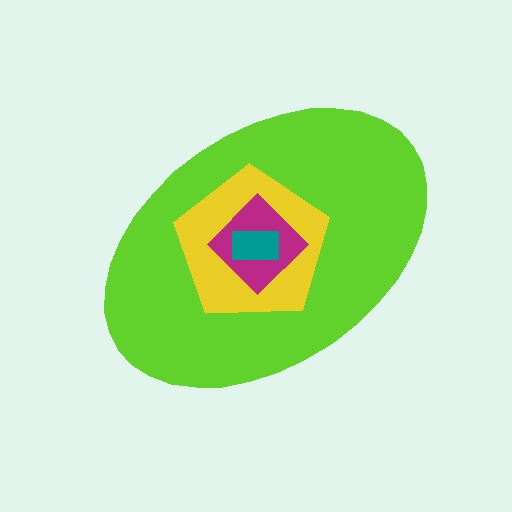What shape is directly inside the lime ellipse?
The yellow pentagon.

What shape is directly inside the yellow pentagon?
The magenta diamond.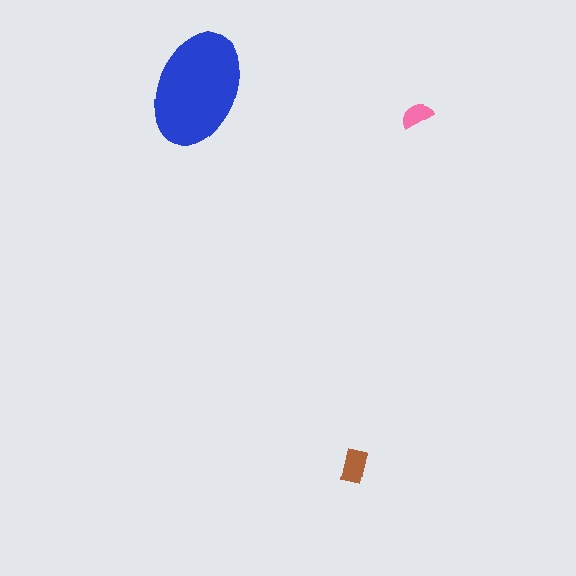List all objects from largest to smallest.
The blue ellipse, the brown rectangle, the pink semicircle.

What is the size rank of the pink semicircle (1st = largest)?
3rd.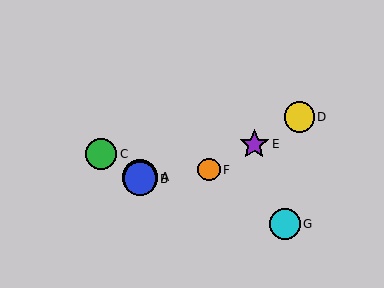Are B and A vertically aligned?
Yes, both are at x≈140.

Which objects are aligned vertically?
Objects A, B are aligned vertically.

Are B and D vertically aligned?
No, B is at x≈140 and D is at x≈299.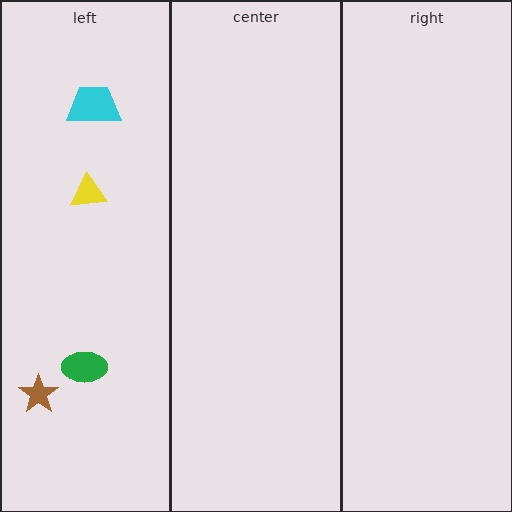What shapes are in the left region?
The yellow triangle, the green ellipse, the cyan trapezoid, the brown star.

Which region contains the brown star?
The left region.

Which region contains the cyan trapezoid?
The left region.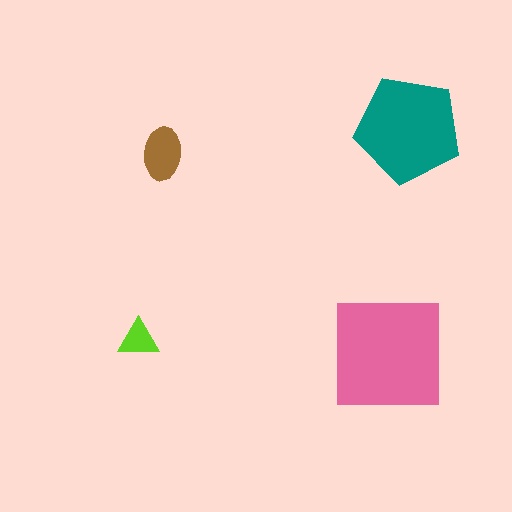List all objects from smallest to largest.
The lime triangle, the brown ellipse, the teal pentagon, the pink square.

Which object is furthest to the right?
The teal pentagon is rightmost.